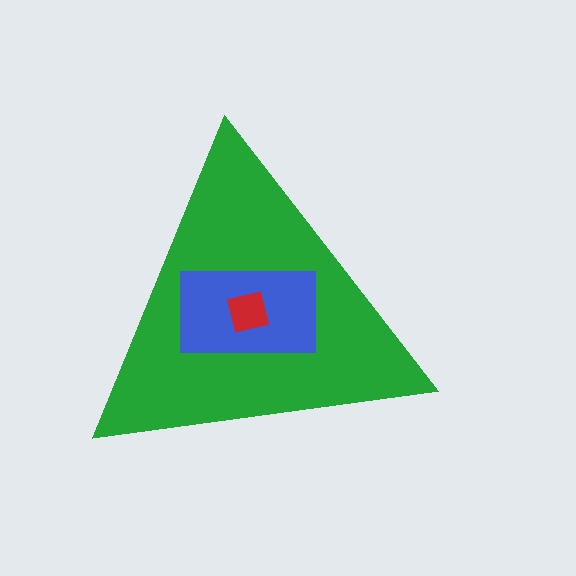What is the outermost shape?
The green triangle.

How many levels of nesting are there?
3.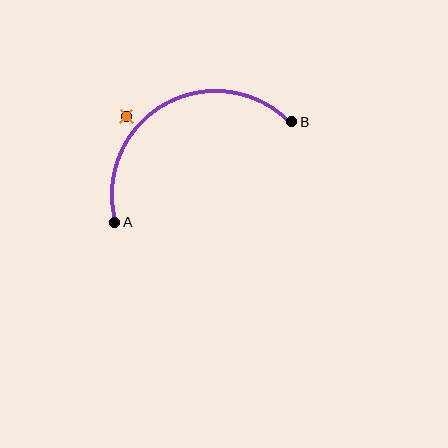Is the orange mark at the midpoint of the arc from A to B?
No — the orange mark does not lie on the arc at all. It sits slightly outside the curve.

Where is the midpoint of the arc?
The arc midpoint is the point on the curve farthest from the straight line joining A and B. It sits above that line.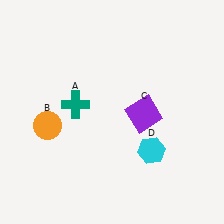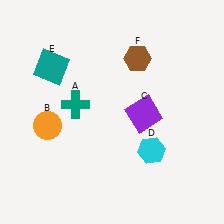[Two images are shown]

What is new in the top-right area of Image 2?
A brown hexagon (F) was added in the top-right area of Image 2.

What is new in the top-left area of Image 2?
A teal square (E) was added in the top-left area of Image 2.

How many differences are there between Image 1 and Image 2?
There are 2 differences between the two images.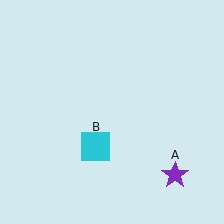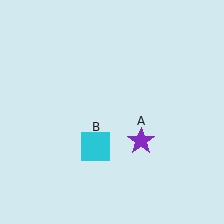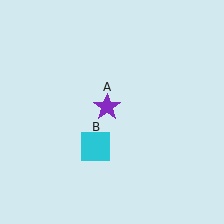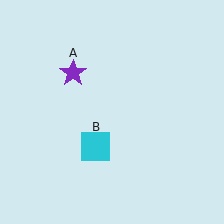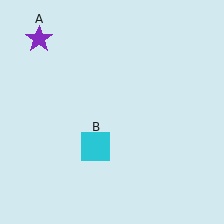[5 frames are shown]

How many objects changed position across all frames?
1 object changed position: purple star (object A).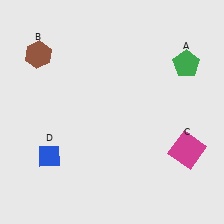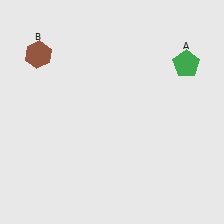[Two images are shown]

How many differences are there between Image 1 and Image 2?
There are 2 differences between the two images.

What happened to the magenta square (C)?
The magenta square (C) was removed in Image 2. It was in the bottom-right area of Image 1.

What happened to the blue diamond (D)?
The blue diamond (D) was removed in Image 2. It was in the bottom-left area of Image 1.